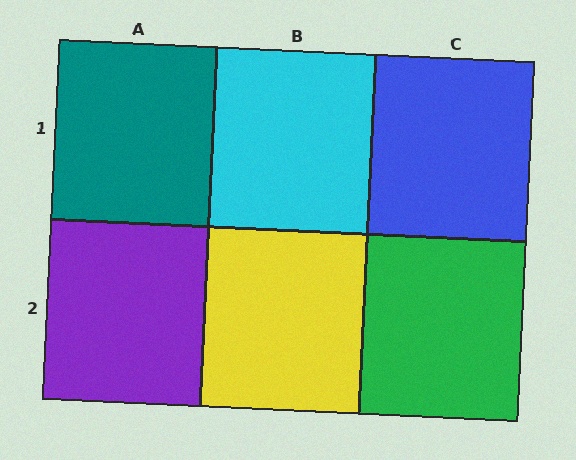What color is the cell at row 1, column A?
Teal.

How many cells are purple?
1 cell is purple.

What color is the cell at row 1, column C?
Blue.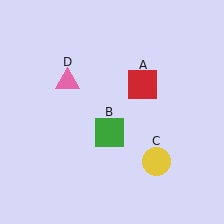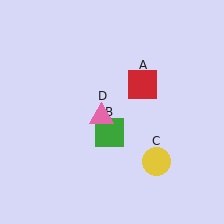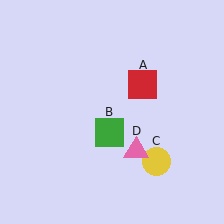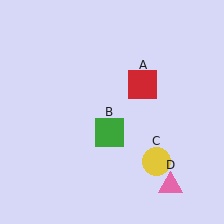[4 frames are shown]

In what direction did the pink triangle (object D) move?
The pink triangle (object D) moved down and to the right.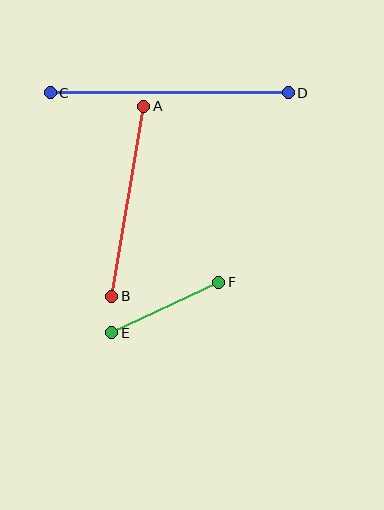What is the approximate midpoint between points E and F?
The midpoint is at approximately (165, 307) pixels.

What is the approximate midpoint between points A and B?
The midpoint is at approximately (128, 201) pixels.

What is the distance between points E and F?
The distance is approximately 118 pixels.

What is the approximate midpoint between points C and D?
The midpoint is at approximately (169, 93) pixels.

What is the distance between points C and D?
The distance is approximately 238 pixels.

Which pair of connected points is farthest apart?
Points C and D are farthest apart.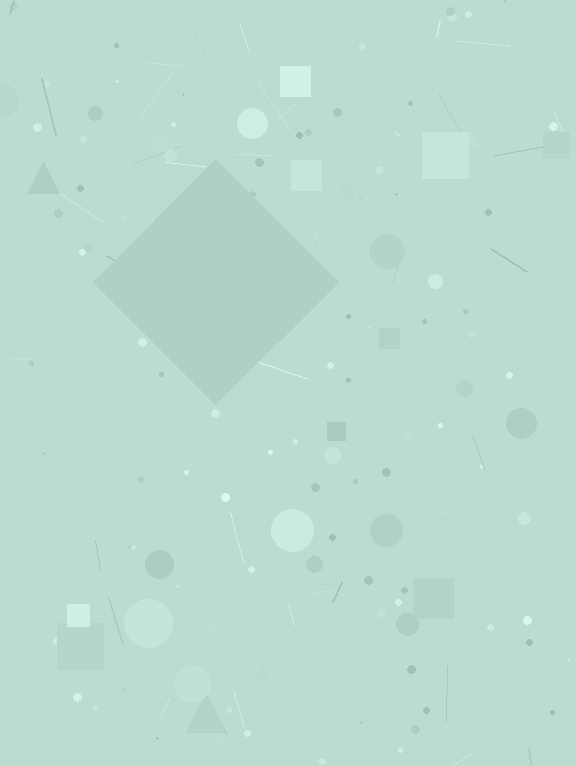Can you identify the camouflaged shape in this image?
The camouflaged shape is a diamond.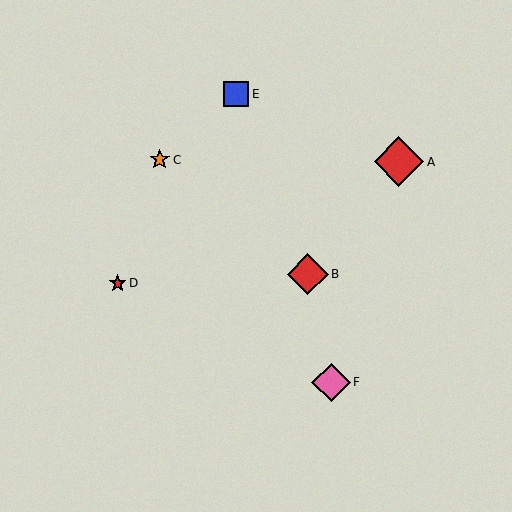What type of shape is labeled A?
Shape A is a red diamond.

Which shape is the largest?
The red diamond (labeled A) is the largest.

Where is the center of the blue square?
The center of the blue square is at (236, 94).